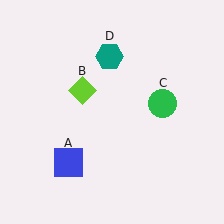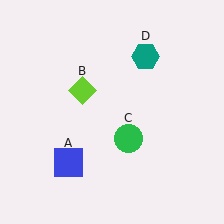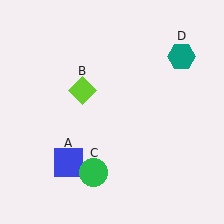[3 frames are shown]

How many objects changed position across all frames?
2 objects changed position: green circle (object C), teal hexagon (object D).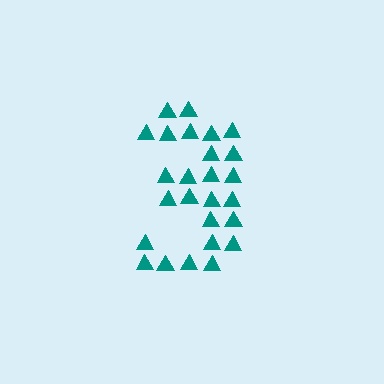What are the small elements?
The small elements are triangles.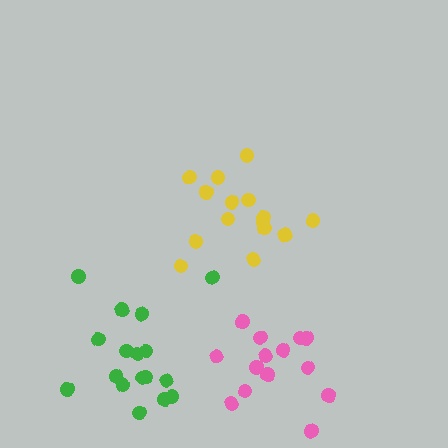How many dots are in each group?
Group 1: 15 dots, Group 2: 17 dots, Group 3: 14 dots (46 total).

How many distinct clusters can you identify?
There are 3 distinct clusters.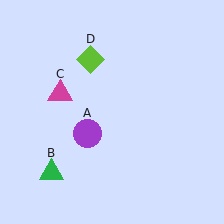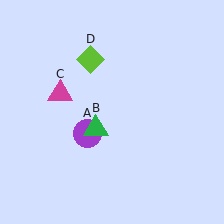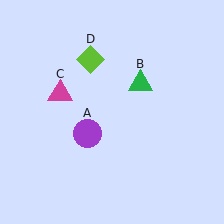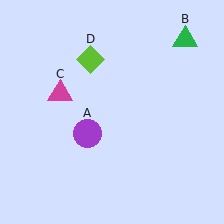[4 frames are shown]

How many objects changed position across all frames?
1 object changed position: green triangle (object B).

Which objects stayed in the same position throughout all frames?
Purple circle (object A) and magenta triangle (object C) and lime diamond (object D) remained stationary.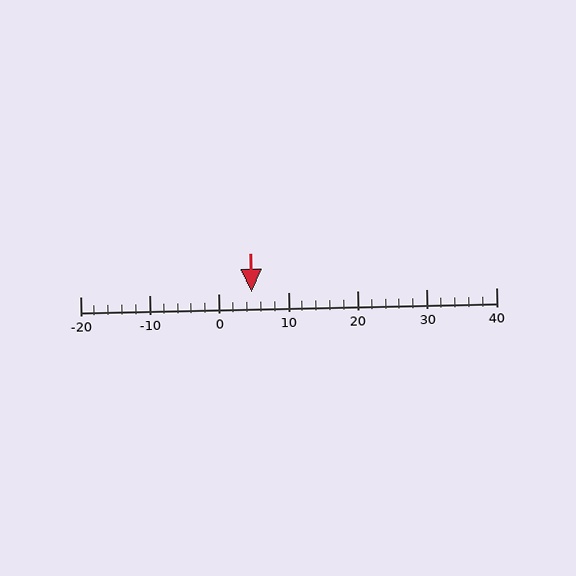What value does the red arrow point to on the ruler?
The red arrow points to approximately 5.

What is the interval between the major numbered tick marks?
The major tick marks are spaced 10 units apart.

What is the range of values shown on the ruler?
The ruler shows values from -20 to 40.